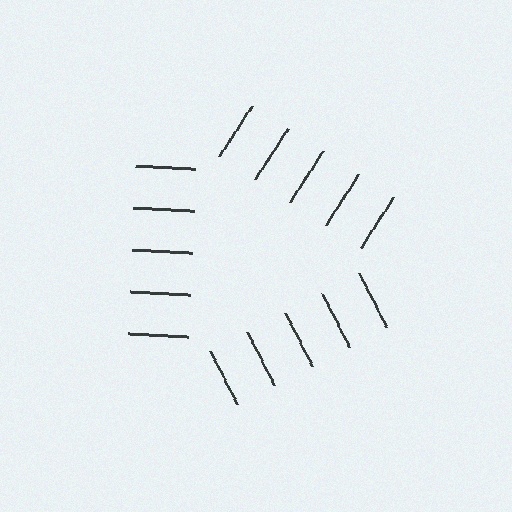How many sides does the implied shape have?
3 sides — the line-ends trace a triangle.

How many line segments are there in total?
15 — 5 along each of the 3 edges.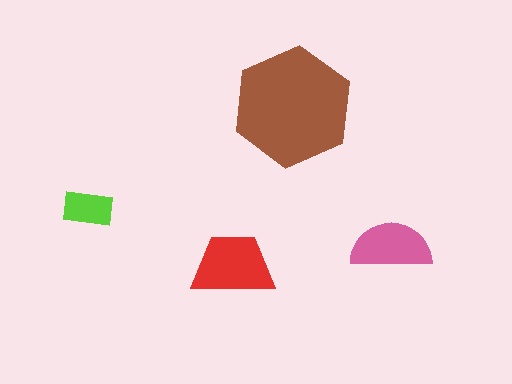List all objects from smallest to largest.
The lime rectangle, the pink semicircle, the red trapezoid, the brown hexagon.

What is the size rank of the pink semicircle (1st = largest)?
3rd.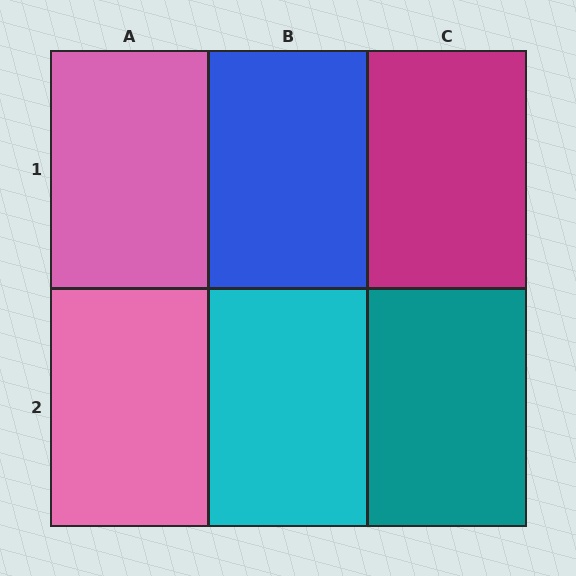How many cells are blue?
1 cell is blue.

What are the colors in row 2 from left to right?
Pink, cyan, teal.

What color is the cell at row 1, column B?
Blue.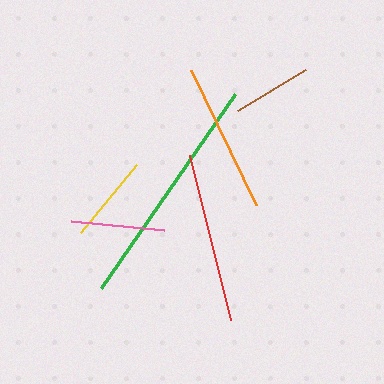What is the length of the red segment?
The red segment is approximately 170 pixels long.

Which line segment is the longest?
The green line is the longest at approximately 236 pixels.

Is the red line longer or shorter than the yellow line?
The red line is longer than the yellow line.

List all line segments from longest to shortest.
From longest to shortest: green, red, orange, pink, yellow, brown.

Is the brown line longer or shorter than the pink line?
The pink line is longer than the brown line.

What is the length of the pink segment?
The pink segment is approximately 94 pixels long.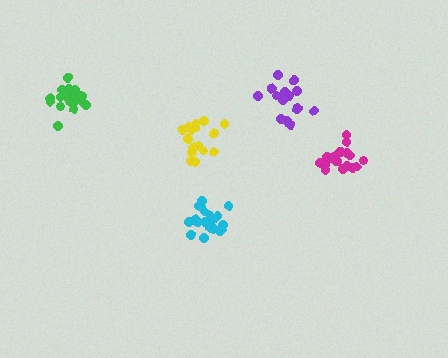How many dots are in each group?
Group 1: 16 dots, Group 2: 18 dots, Group 3: 16 dots, Group 4: 20 dots, Group 5: 21 dots (91 total).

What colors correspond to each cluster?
The clusters are colored: purple, magenta, yellow, green, cyan.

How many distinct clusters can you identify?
There are 5 distinct clusters.